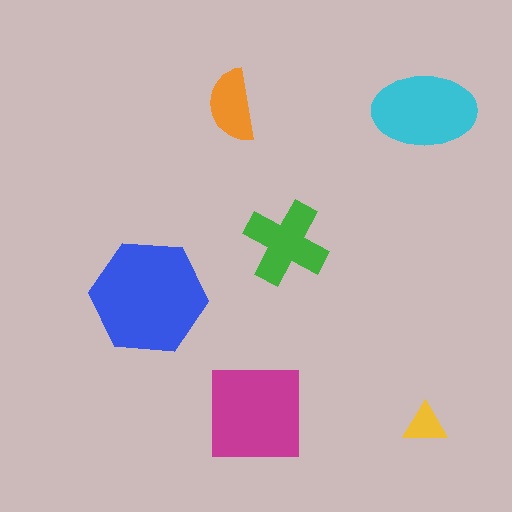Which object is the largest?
The blue hexagon.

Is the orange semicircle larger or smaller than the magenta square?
Smaller.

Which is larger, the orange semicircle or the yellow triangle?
The orange semicircle.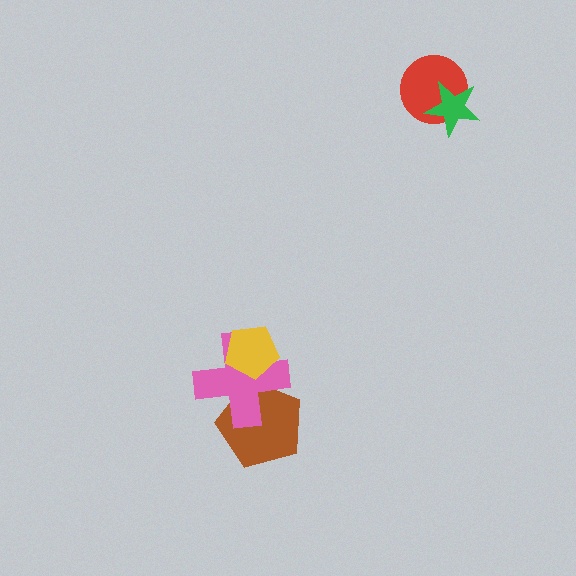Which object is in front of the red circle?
The green star is in front of the red circle.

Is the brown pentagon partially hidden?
Yes, it is partially covered by another shape.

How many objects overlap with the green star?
1 object overlaps with the green star.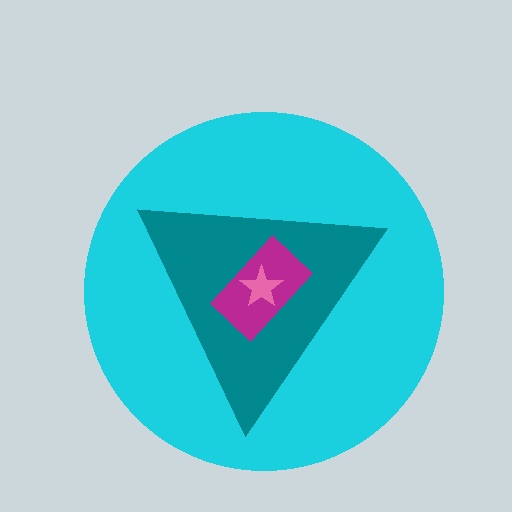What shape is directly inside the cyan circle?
The teal triangle.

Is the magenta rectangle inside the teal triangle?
Yes.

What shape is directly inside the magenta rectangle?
The pink star.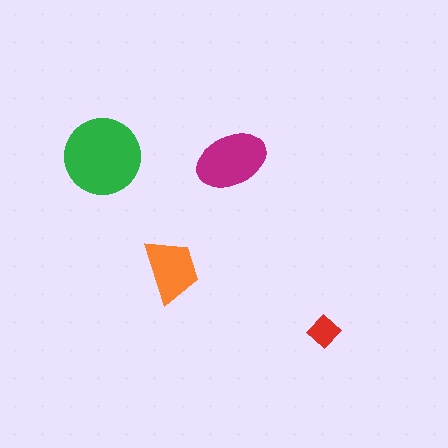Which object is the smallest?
The red diamond.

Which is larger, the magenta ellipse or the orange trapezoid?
The magenta ellipse.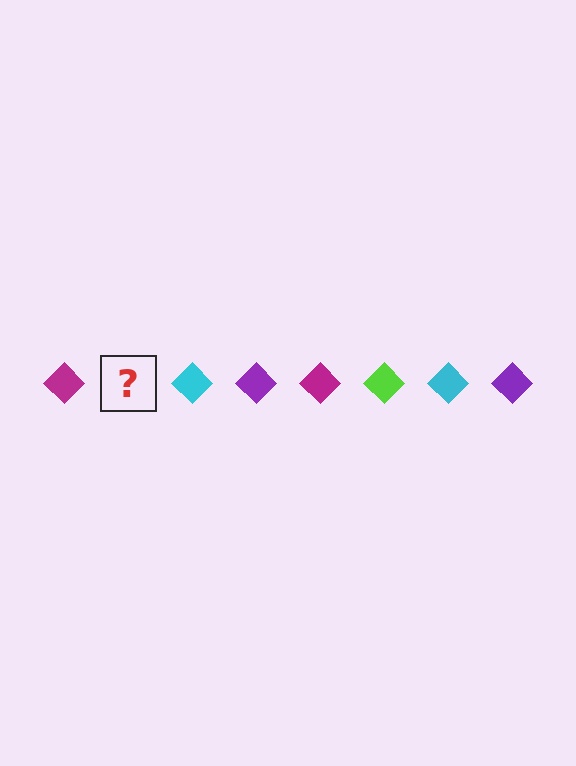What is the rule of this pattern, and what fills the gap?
The rule is that the pattern cycles through magenta, lime, cyan, purple diamonds. The gap should be filled with a lime diamond.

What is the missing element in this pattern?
The missing element is a lime diamond.